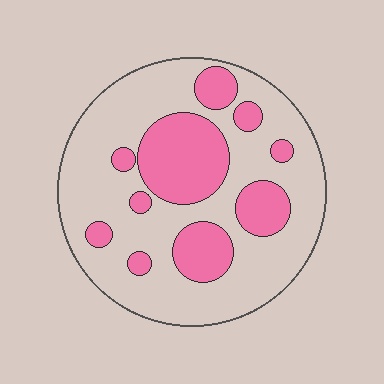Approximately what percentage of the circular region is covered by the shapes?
Approximately 30%.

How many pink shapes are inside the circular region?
10.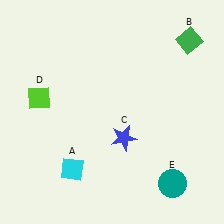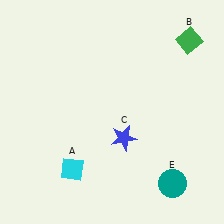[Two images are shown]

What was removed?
The lime diamond (D) was removed in Image 2.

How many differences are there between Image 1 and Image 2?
There is 1 difference between the two images.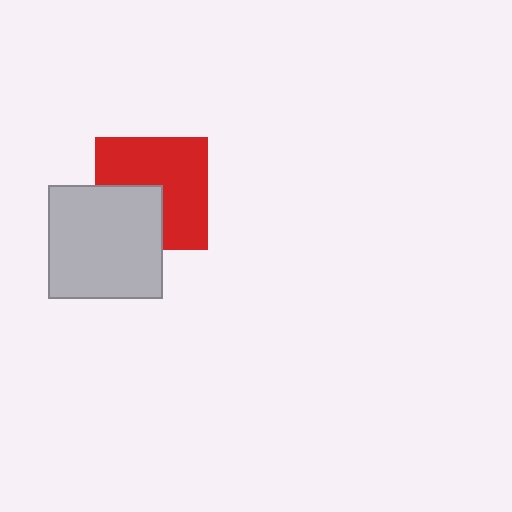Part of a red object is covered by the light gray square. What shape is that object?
It is a square.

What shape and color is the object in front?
The object in front is a light gray square.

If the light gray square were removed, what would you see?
You would see the complete red square.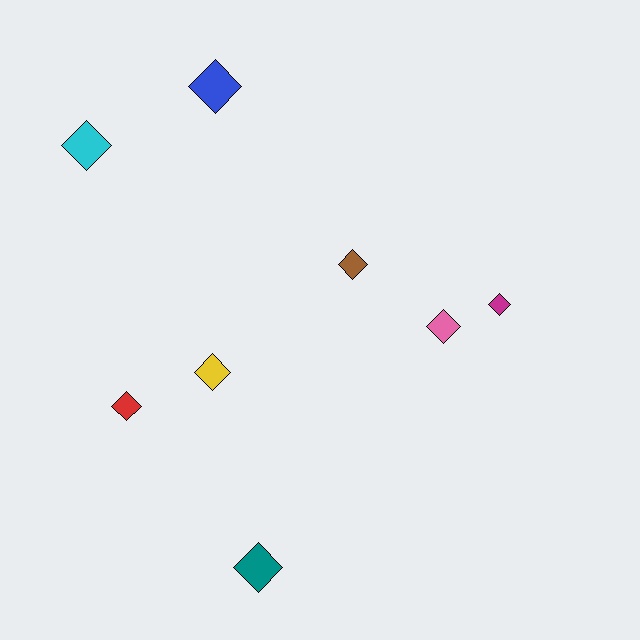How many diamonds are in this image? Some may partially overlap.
There are 8 diamonds.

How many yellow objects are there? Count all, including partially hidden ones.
There is 1 yellow object.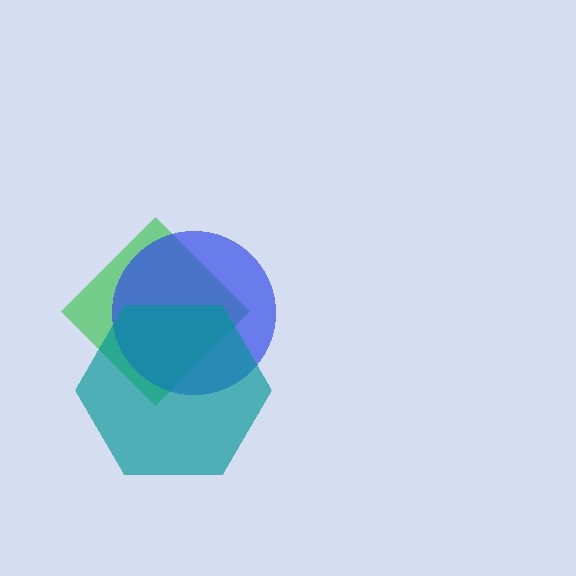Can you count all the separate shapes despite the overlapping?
Yes, there are 3 separate shapes.